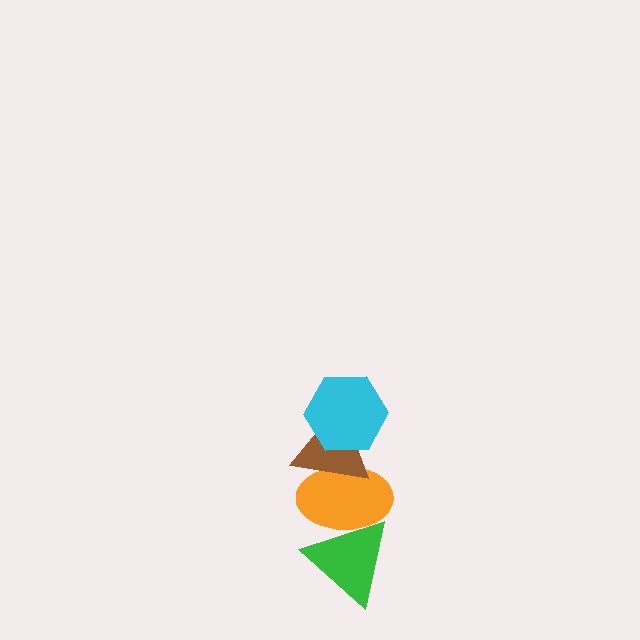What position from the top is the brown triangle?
The brown triangle is 2nd from the top.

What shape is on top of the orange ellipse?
The brown triangle is on top of the orange ellipse.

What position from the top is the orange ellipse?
The orange ellipse is 3rd from the top.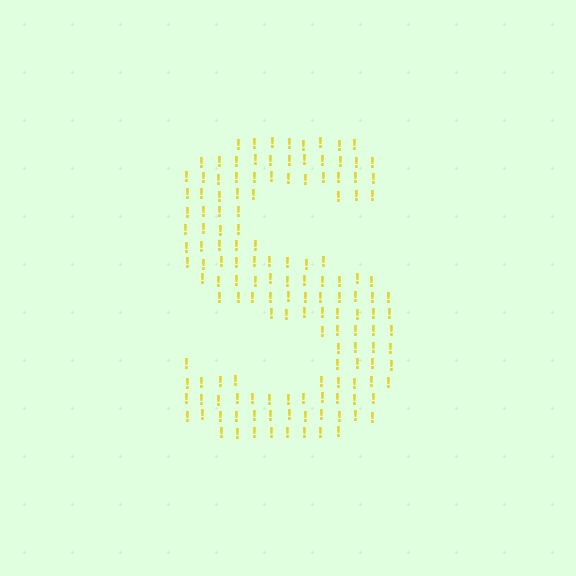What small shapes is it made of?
It is made of small exclamation marks.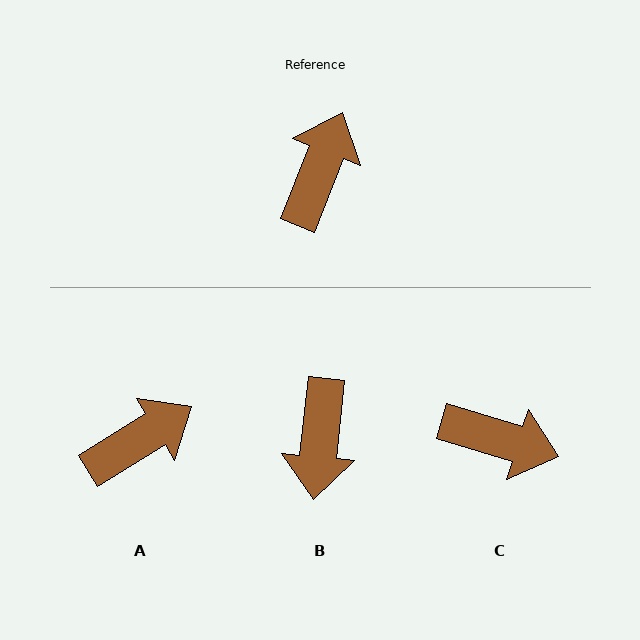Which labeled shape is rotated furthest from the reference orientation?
B, about 165 degrees away.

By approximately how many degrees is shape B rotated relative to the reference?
Approximately 165 degrees clockwise.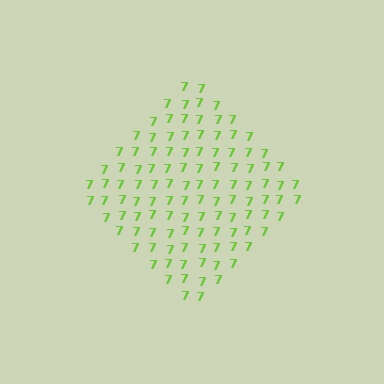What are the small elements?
The small elements are digit 7's.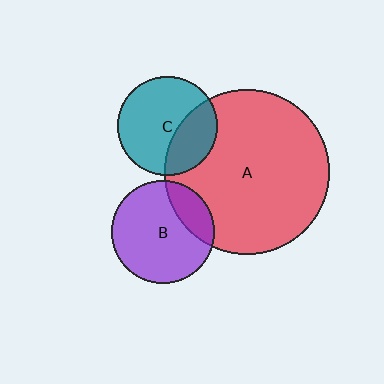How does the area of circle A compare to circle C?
Approximately 2.7 times.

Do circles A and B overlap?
Yes.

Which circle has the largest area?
Circle A (red).